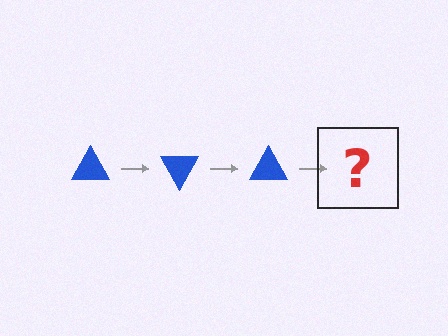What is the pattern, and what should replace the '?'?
The pattern is that the triangle rotates 60 degrees each step. The '?' should be a blue triangle rotated 180 degrees.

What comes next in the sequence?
The next element should be a blue triangle rotated 180 degrees.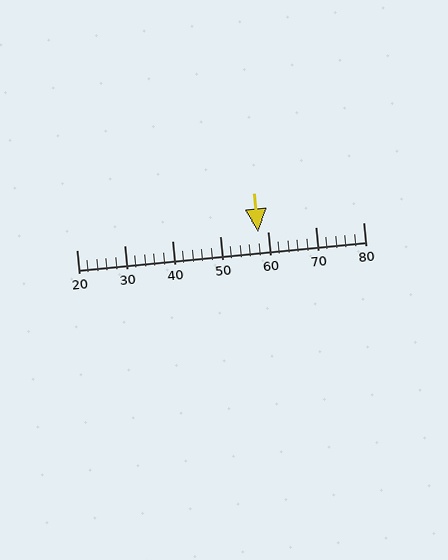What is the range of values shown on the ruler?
The ruler shows values from 20 to 80.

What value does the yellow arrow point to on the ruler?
The yellow arrow points to approximately 58.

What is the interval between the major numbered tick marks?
The major tick marks are spaced 10 units apart.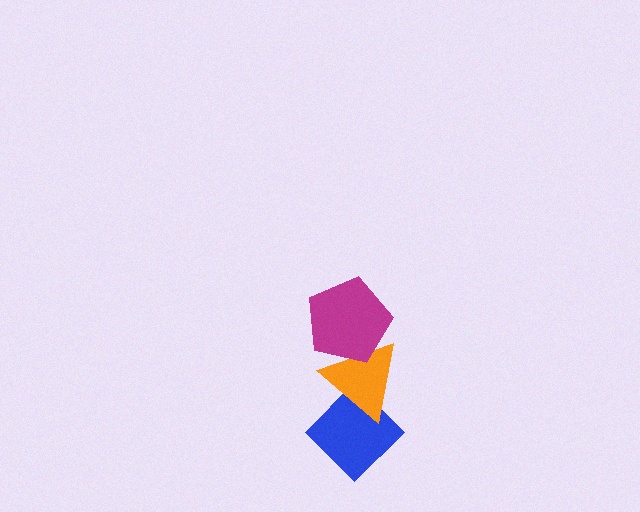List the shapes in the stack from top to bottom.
From top to bottom: the magenta pentagon, the orange triangle, the blue diamond.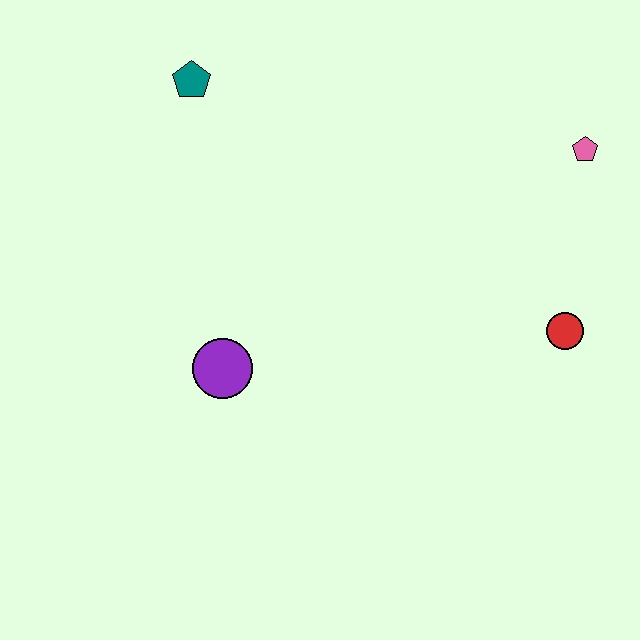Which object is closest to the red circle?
The pink pentagon is closest to the red circle.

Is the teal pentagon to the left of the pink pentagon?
Yes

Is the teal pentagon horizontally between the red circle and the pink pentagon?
No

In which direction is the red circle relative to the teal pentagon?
The red circle is to the right of the teal pentagon.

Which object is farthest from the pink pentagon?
The purple circle is farthest from the pink pentagon.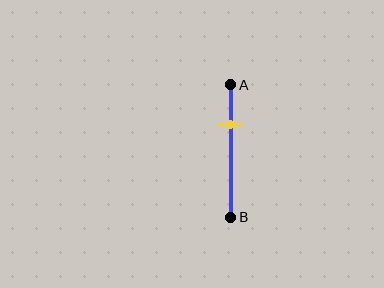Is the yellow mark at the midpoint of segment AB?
No, the mark is at about 30% from A, not at the 50% midpoint.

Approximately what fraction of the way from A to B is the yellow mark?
The yellow mark is approximately 30% of the way from A to B.